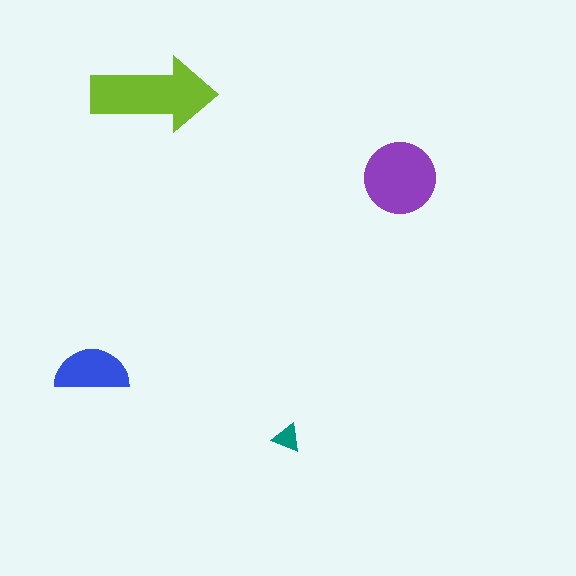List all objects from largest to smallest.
The lime arrow, the purple circle, the blue semicircle, the teal triangle.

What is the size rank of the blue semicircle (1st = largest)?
3rd.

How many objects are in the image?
There are 4 objects in the image.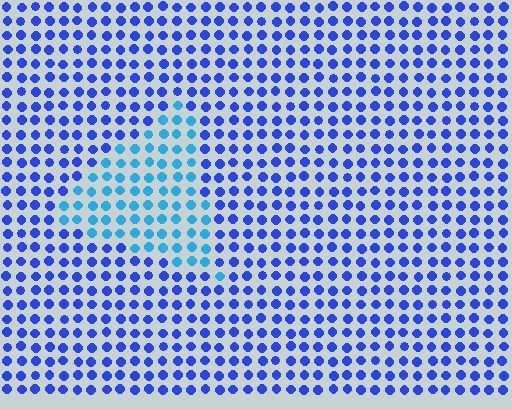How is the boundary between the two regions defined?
The boundary is defined purely by a slight shift in hue (about 35 degrees). Spacing, size, and orientation are identical on both sides.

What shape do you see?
I see a triangle.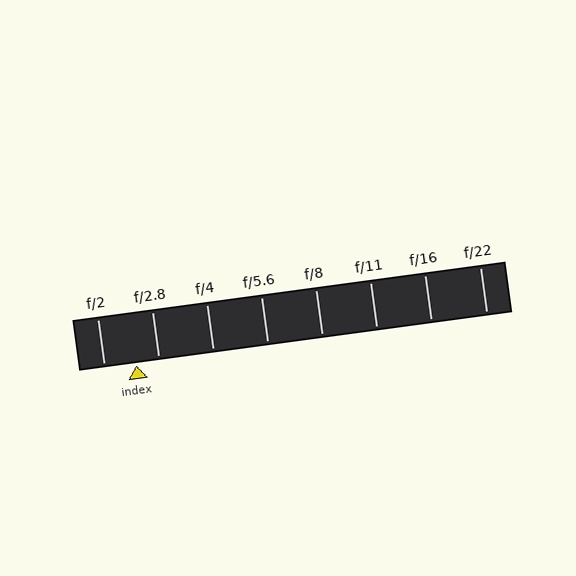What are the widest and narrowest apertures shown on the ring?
The widest aperture shown is f/2 and the narrowest is f/22.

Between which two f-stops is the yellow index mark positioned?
The index mark is between f/2 and f/2.8.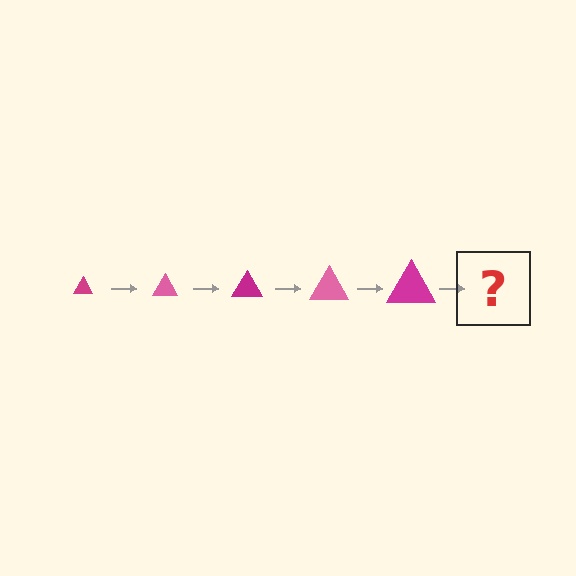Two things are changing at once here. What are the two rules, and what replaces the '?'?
The two rules are that the triangle grows larger each step and the color cycles through magenta and pink. The '?' should be a pink triangle, larger than the previous one.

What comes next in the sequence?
The next element should be a pink triangle, larger than the previous one.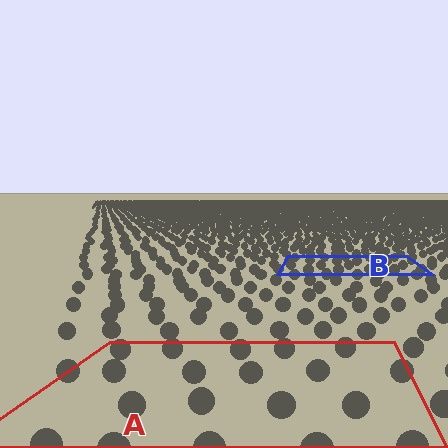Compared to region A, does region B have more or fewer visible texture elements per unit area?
Region B has more texture elements per unit area — they are packed more densely because it is farther away.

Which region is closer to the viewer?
Region A is closer. The texture elements there are larger and more spread out.